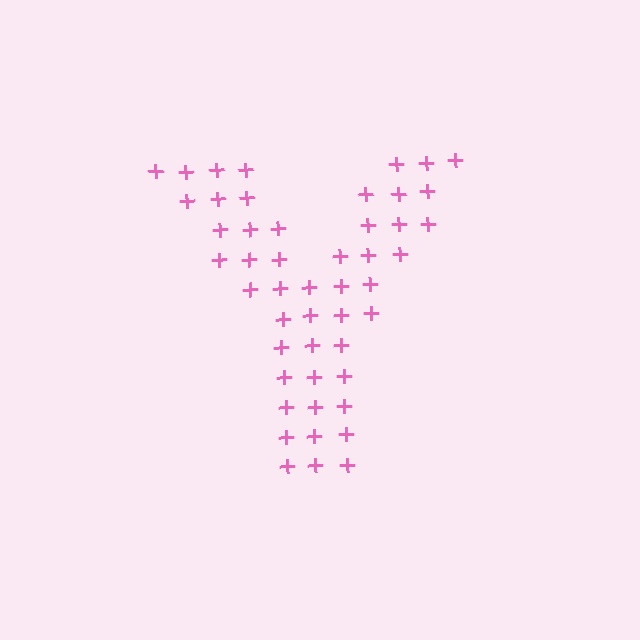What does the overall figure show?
The overall figure shows the letter Y.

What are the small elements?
The small elements are plus signs.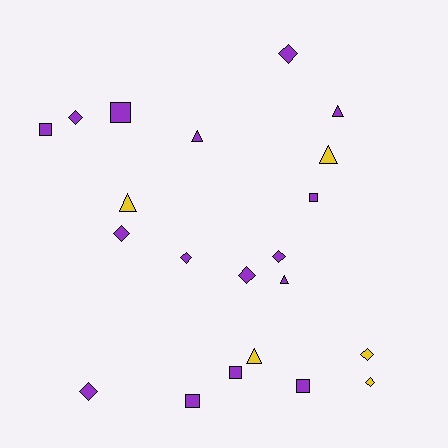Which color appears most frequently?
Purple, with 16 objects.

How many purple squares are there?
There are 6 purple squares.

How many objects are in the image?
There are 21 objects.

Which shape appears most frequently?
Diamond, with 9 objects.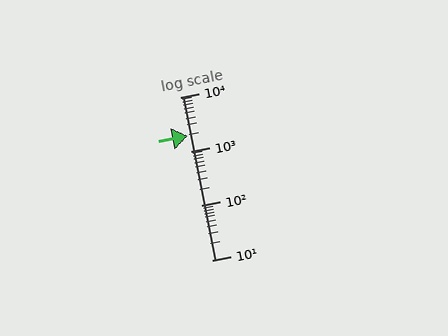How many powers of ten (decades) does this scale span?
The scale spans 3 decades, from 10 to 10000.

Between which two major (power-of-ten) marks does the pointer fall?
The pointer is between 1000 and 10000.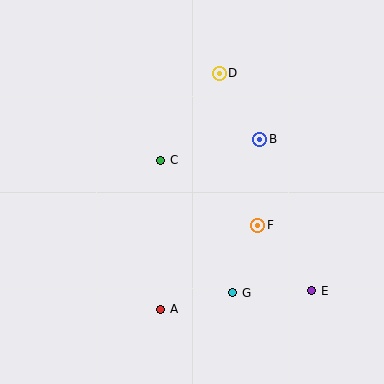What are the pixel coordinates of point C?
Point C is at (161, 160).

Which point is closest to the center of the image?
Point C at (161, 160) is closest to the center.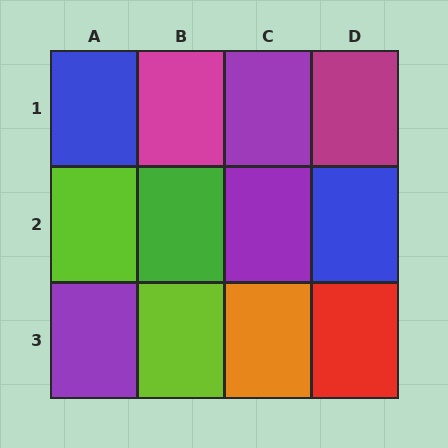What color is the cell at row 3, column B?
Lime.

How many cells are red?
1 cell is red.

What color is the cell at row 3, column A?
Purple.